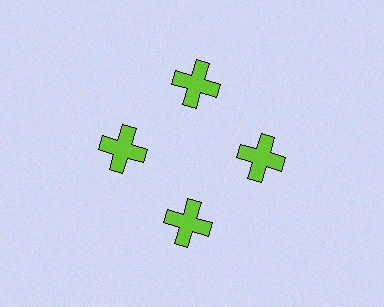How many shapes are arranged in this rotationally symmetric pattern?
There are 4 shapes, arranged in 4 groups of 1.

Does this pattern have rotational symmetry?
Yes, this pattern has 4-fold rotational symmetry. It looks the same after rotating 90 degrees around the center.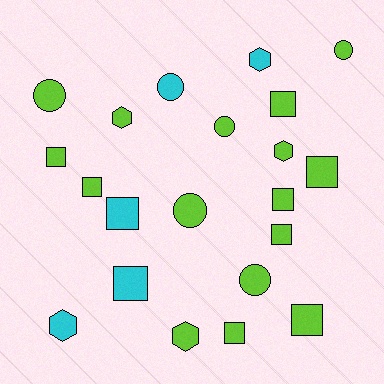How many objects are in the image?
There are 21 objects.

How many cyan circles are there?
There is 1 cyan circle.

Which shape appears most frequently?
Square, with 10 objects.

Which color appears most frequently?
Lime, with 16 objects.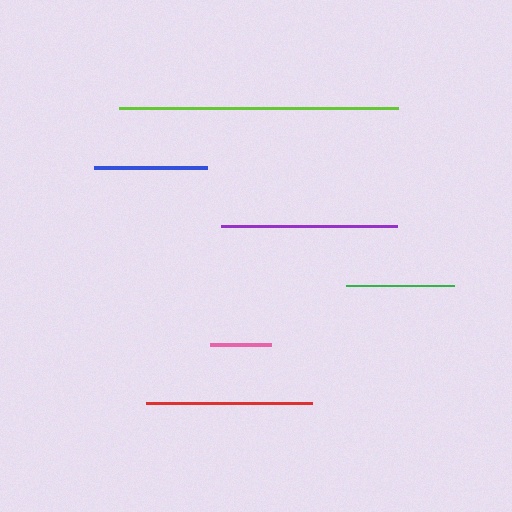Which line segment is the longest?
The lime line is the longest at approximately 279 pixels.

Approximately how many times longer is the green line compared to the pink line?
The green line is approximately 1.8 times the length of the pink line.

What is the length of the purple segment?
The purple segment is approximately 176 pixels long.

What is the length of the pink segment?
The pink segment is approximately 61 pixels long.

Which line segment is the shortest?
The pink line is the shortest at approximately 61 pixels.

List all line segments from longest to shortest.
From longest to shortest: lime, purple, red, blue, green, pink.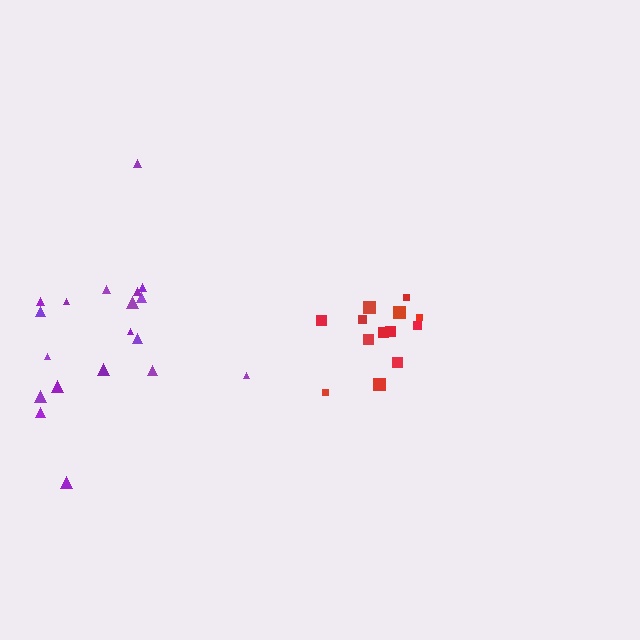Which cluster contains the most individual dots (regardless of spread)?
Purple (19).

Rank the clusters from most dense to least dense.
red, purple.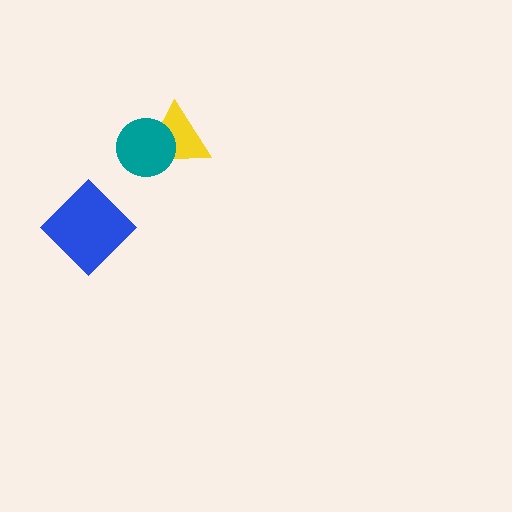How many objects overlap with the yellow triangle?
1 object overlaps with the yellow triangle.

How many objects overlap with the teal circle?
1 object overlaps with the teal circle.